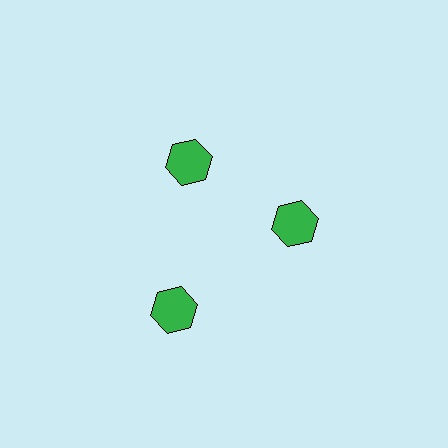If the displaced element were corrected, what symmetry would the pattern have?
It would have 3-fold rotational symmetry — the pattern would map onto itself every 120 degrees.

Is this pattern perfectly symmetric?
No. The 3 green hexagons are arranged in a ring, but one element near the 7 o'clock position is pushed outward from the center, breaking the 3-fold rotational symmetry.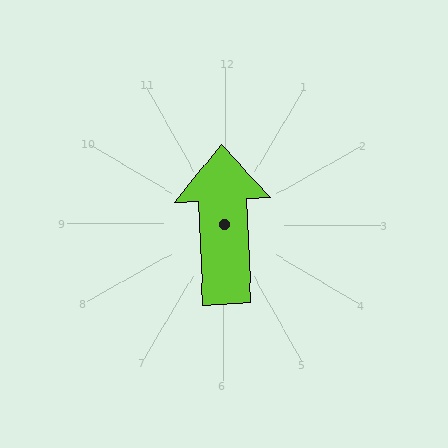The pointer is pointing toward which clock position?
Roughly 12 o'clock.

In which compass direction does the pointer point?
North.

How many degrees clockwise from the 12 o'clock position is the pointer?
Approximately 357 degrees.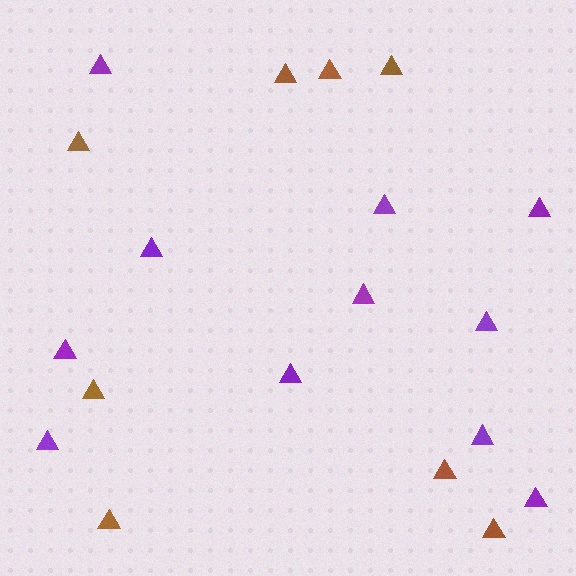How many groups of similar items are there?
There are 2 groups: one group of purple triangles (11) and one group of brown triangles (8).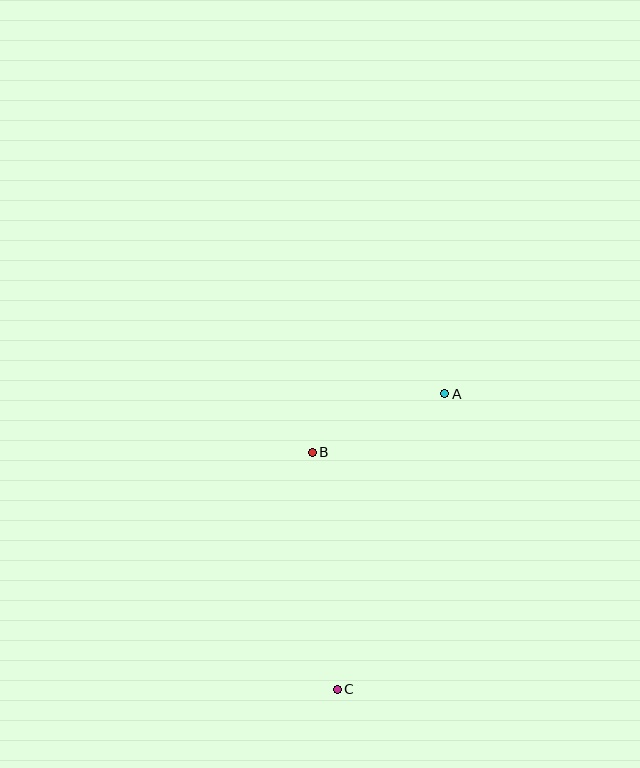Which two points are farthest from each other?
Points A and C are farthest from each other.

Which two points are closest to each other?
Points A and B are closest to each other.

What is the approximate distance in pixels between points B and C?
The distance between B and C is approximately 238 pixels.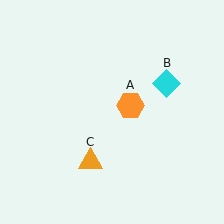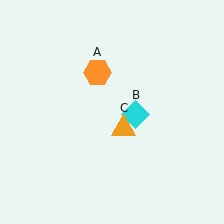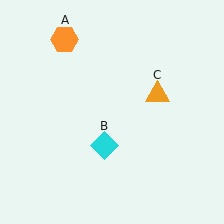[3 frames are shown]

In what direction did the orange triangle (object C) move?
The orange triangle (object C) moved up and to the right.